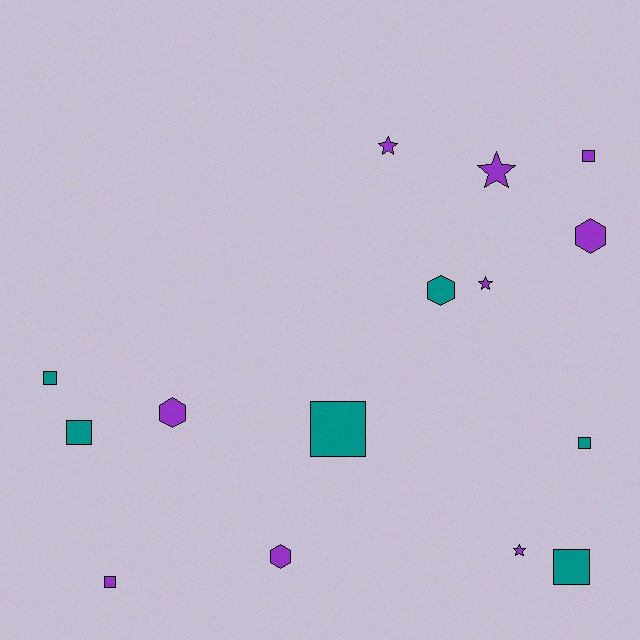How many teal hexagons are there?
There is 1 teal hexagon.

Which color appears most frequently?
Purple, with 9 objects.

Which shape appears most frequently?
Square, with 7 objects.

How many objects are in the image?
There are 15 objects.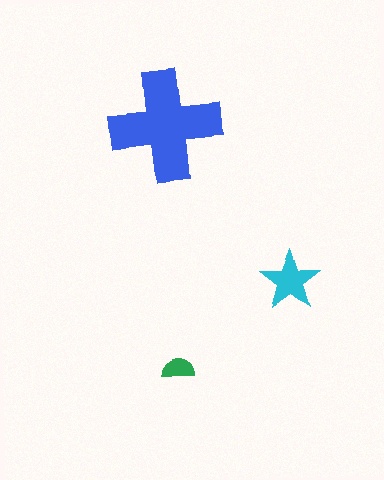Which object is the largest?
The blue cross.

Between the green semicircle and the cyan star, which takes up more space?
The cyan star.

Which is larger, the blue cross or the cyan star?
The blue cross.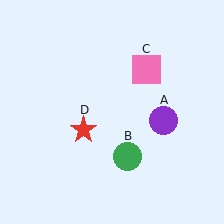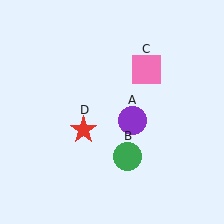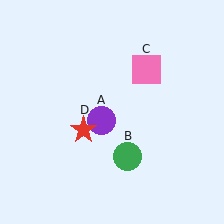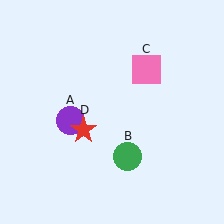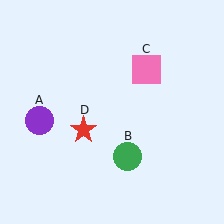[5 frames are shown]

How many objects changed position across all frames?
1 object changed position: purple circle (object A).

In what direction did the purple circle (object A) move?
The purple circle (object A) moved left.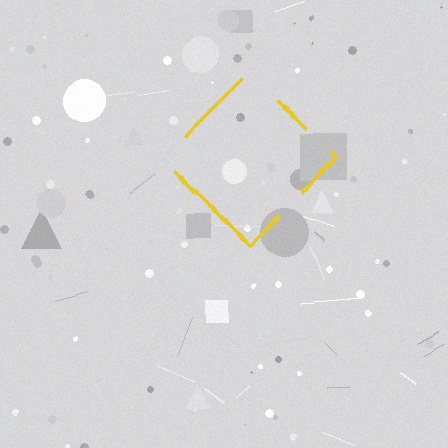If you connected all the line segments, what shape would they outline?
They would outline a diamond.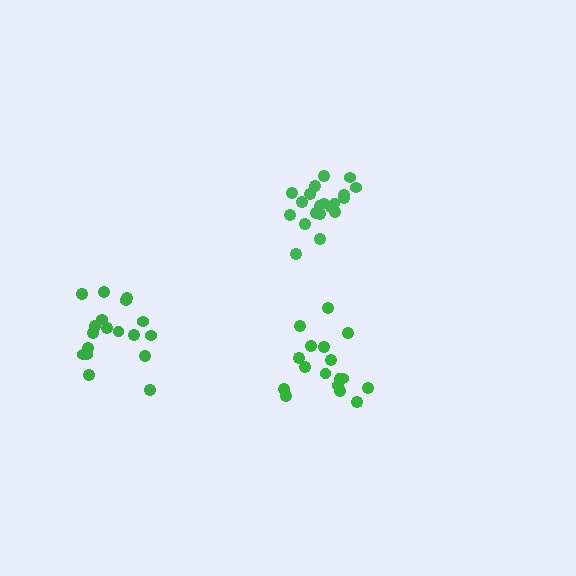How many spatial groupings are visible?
There are 3 spatial groupings.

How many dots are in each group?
Group 1: 20 dots, Group 2: 17 dots, Group 3: 18 dots (55 total).